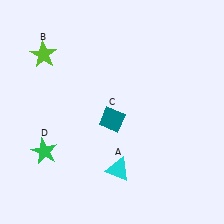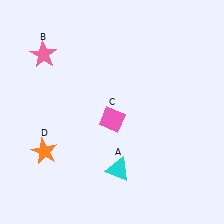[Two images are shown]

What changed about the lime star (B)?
In Image 1, B is lime. In Image 2, it changed to pink.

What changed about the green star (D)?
In Image 1, D is green. In Image 2, it changed to orange.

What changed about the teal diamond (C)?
In Image 1, C is teal. In Image 2, it changed to pink.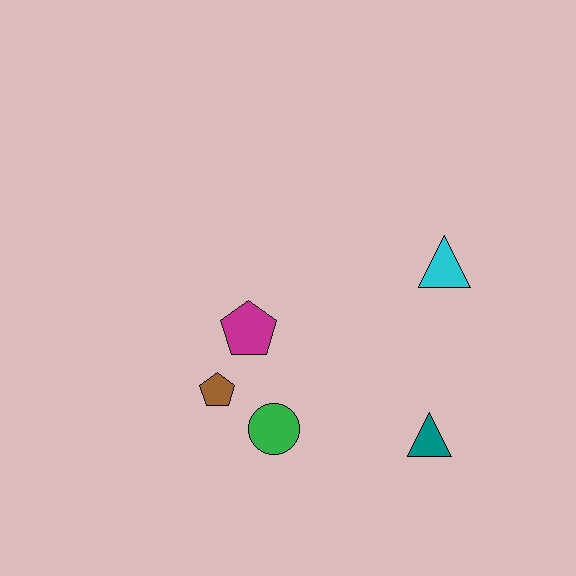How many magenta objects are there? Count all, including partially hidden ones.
There is 1 magenta object.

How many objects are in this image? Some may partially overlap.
There are 5 objects.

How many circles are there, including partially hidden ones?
There is 1 circle.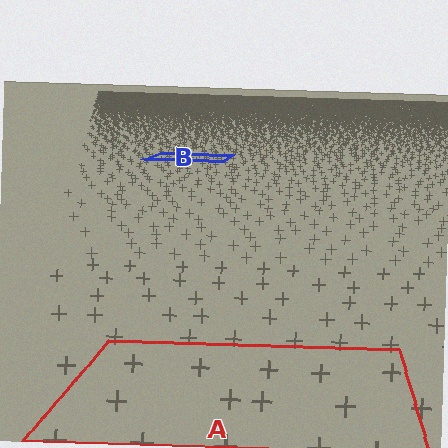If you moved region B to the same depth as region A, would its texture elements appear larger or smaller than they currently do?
They would appear larger. At a closer depth, the same texture elements are projected at a bigger on-screen size.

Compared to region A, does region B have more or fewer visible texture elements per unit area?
Region B has more texture elements per unit area — they are packed more densely because it is farther away.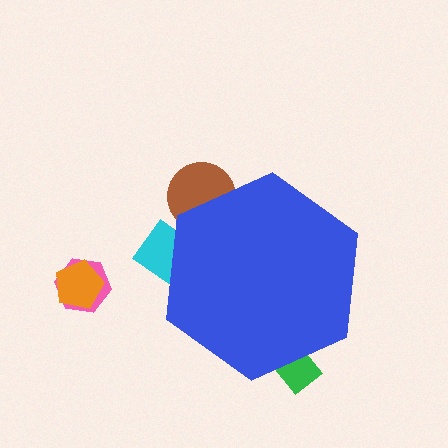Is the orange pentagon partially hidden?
No, the orange pentagon is fully visible.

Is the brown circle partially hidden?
Yes, the brown circle is partially hidden behind the blue hexagon.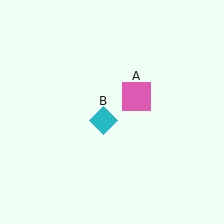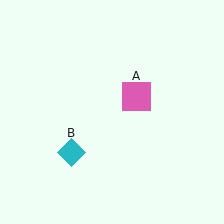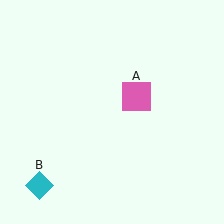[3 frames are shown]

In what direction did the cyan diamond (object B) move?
The cyan diamond (object B) moved down and to the left.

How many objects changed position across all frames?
1 object changed position: cyan diamond (object B).